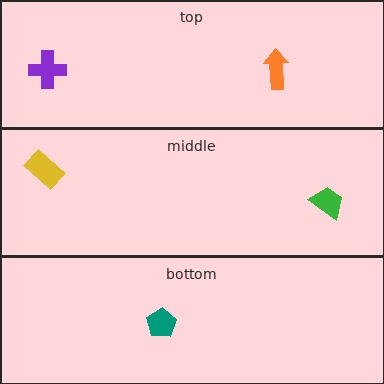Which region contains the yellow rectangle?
The middle region.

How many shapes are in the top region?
2.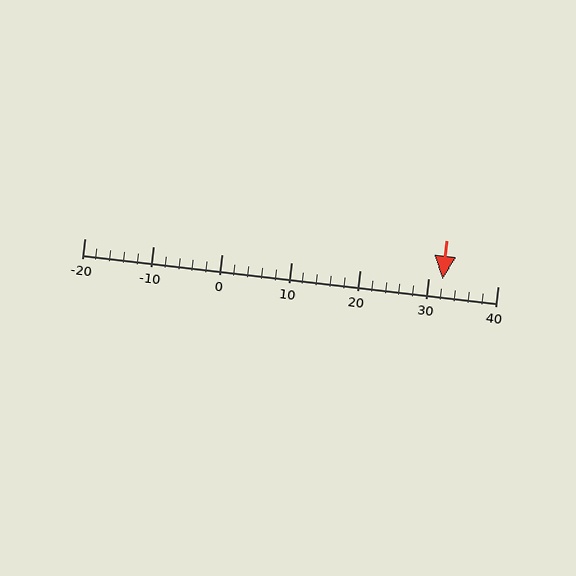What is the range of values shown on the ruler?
The ruler shows values from -20 to 40.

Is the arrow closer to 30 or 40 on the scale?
The arrow is closer to 30.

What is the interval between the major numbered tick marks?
The major tick marks are spaced 10 units apart.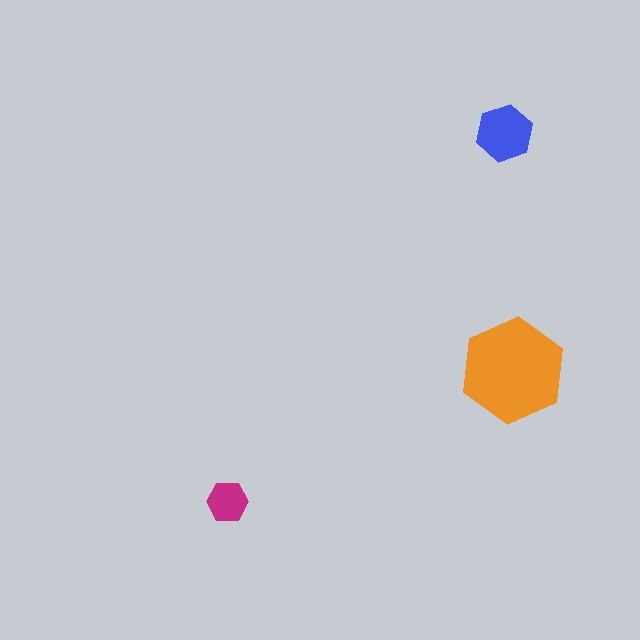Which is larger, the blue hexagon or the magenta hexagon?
The blue one.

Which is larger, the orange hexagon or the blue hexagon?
The orange one.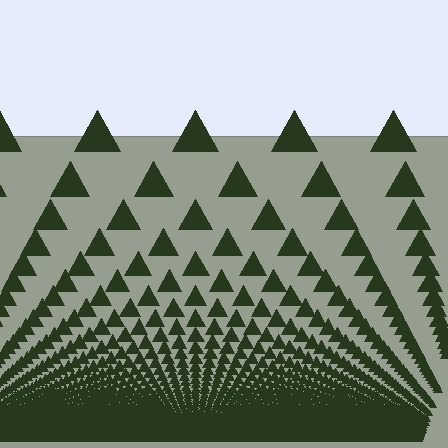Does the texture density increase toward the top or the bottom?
Density increases toward the bottom.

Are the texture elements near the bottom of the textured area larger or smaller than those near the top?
Smaller. The gradient is inverted — elements near the bottom are smaller and denser.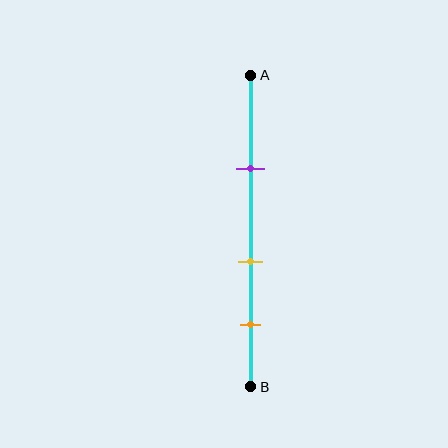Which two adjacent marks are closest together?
The yellow and orange marks are the closest adjacent pair.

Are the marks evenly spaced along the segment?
Yes, the marks are approximately evenly spaced.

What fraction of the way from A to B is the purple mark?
The purple mark is approximately 30% (0.3) of the way from A to B.